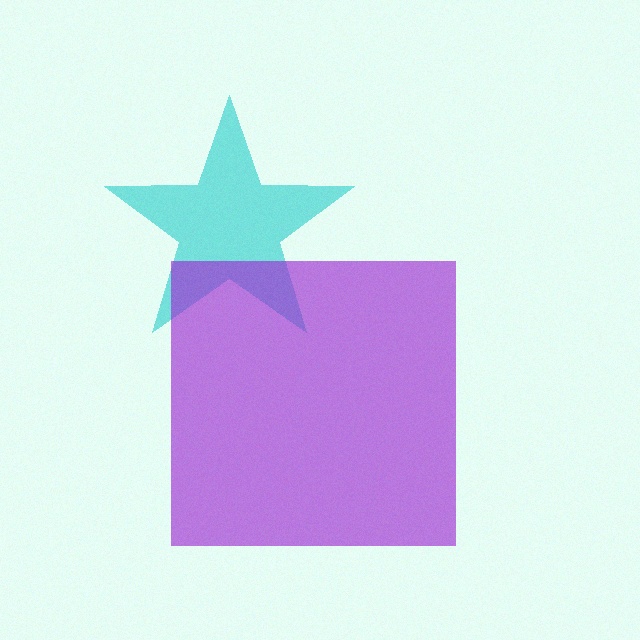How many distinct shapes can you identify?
There are 2 distinct shapes: a cyan star, a purple square.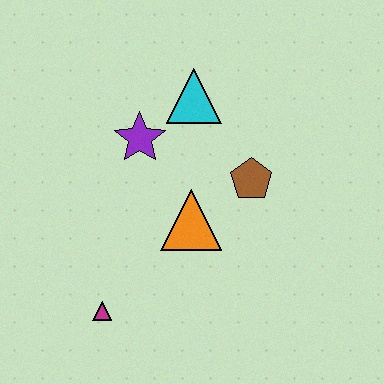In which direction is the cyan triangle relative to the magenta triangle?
The cyan triangle is above the magenta triangle.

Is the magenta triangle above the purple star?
No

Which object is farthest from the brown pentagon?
The magenta triangle is farthest from the brown pentagon.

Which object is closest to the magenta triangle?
The orange triangle is closest to the magenta triangle.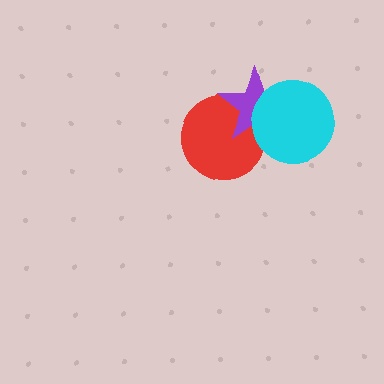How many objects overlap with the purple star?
2 objects overlap with the purple star.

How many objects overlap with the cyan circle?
2 objects overlap with the cyan circle.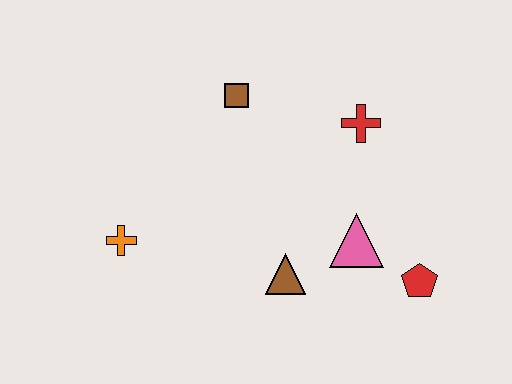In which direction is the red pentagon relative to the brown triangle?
The red pentagon is to the right of the brown triangle.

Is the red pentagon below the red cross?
Yes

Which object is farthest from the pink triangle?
The orange cross is farthest from the pink triangle.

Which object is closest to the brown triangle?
The pink triangle is closest to the brown triangle.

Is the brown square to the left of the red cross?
Yes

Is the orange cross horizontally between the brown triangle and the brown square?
No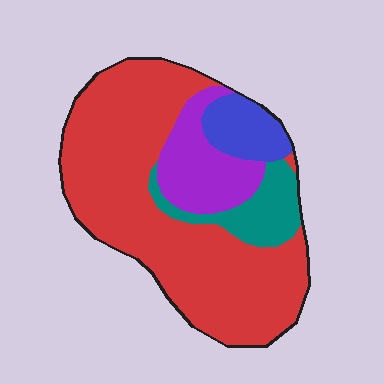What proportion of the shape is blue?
Blue covers about 10% of the shape.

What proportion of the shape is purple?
Purple covers 15% of the shape.